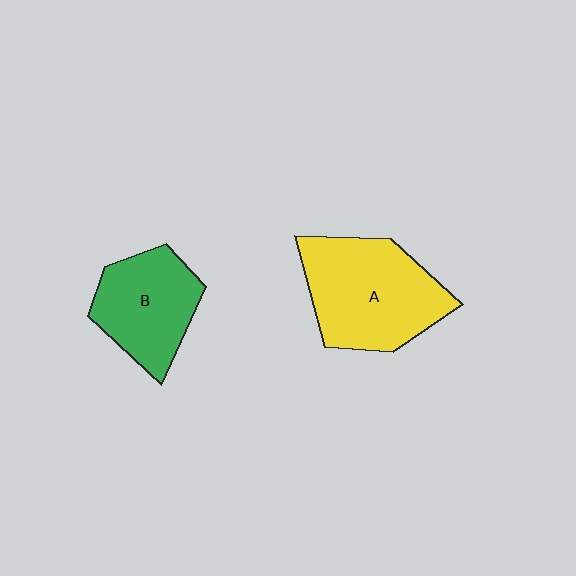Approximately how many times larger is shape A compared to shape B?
Approximately 1.4 times.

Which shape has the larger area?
Shape A (yellow).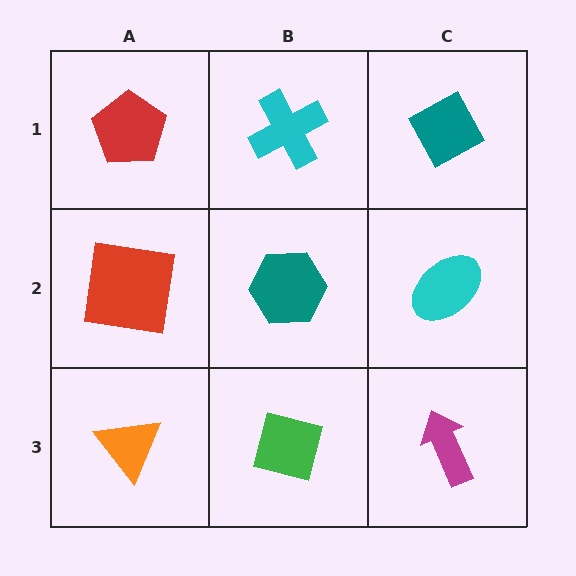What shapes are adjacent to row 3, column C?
A cyan ellipse (row 2, column C), a green square (row 3, column B).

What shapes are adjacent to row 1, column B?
A teal hexagon (row 2, column B), a red pentagon (row 1, column A), a teal diamond (row 1, column C).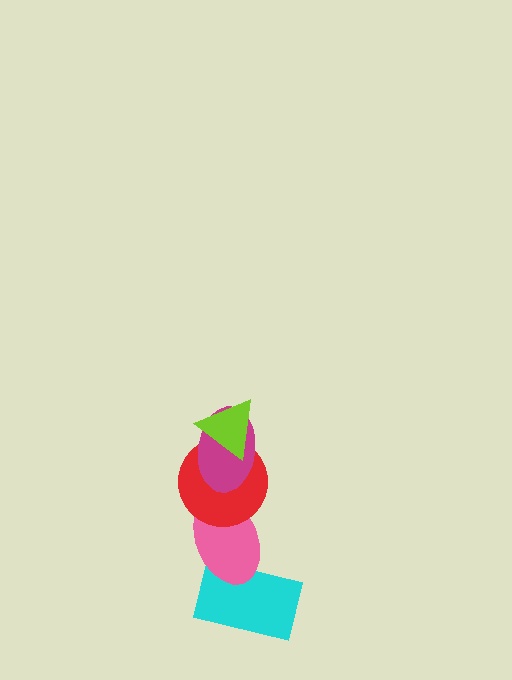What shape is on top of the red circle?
The magenta ellipse is on top of the red circle.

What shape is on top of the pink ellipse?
The red circle is on top of the pink ellipse.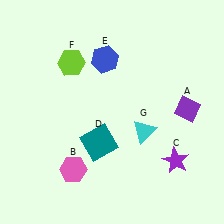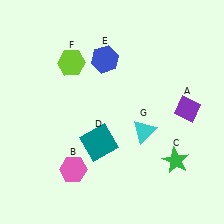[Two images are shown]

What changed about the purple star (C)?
In Image 1, C is purple. In Image 2, it changed to green.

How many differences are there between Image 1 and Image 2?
There is 1 difference between the two images.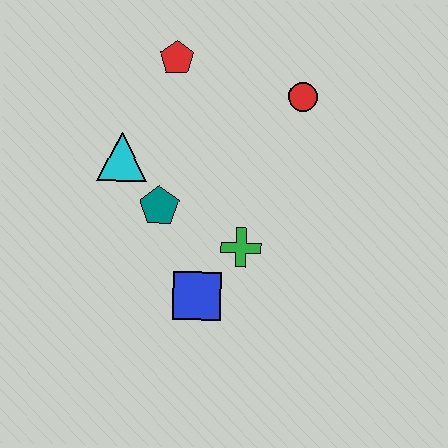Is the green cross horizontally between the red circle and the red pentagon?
Yes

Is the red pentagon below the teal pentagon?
No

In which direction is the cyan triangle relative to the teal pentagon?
The cyan triangle is above the teal pentagon.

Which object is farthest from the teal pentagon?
The red circle is farthest from the teal pentagon.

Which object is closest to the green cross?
The blue square is closest to the green cross.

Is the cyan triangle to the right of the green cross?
No